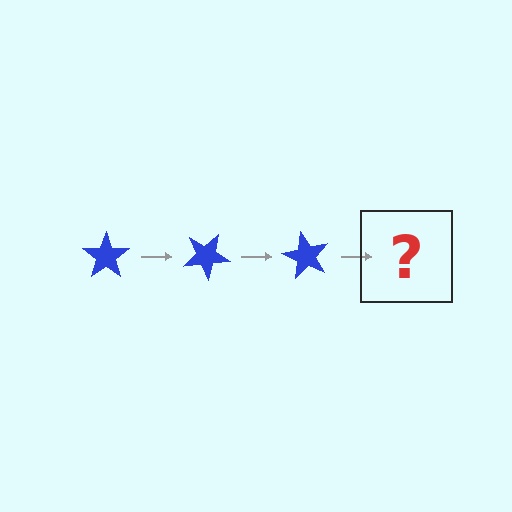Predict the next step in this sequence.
The next step is a blue star rotated 90 degrees.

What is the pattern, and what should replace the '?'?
The pattern is that the star rotates 30 degrees each step. The '?' should be a blue star rotated 90 degrees.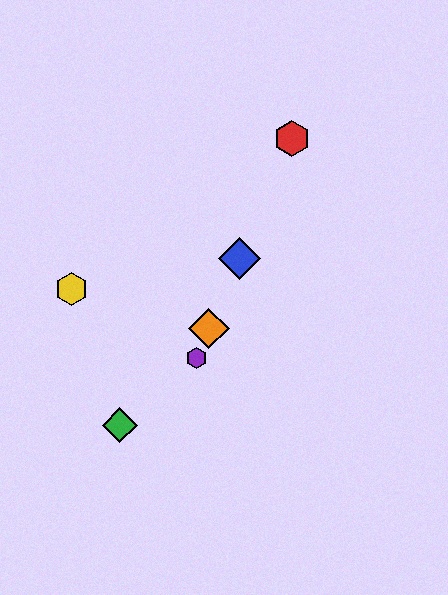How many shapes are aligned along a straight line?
4 shapes (the red hexagon, the blue diamond, the purple hexagon, the orange diamond) are aligned along a straight line.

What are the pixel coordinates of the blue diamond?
The blue diamond is at (240, 258).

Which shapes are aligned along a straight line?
The red hexagon, the blue diamond, the purple hexagon, the orange diamond are aligned along a straight line.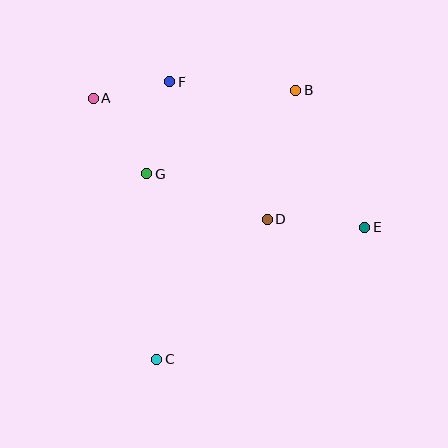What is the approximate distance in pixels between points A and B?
The distance between A and B is approximately 203 pixels.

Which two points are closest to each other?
Points A and F are closest to each other.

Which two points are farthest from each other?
Points B and C are farthest from each other.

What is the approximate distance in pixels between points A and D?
The distance between A and D is approximately 212 pixels.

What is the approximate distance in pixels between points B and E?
The distance between B and E is approximately 153 pixels.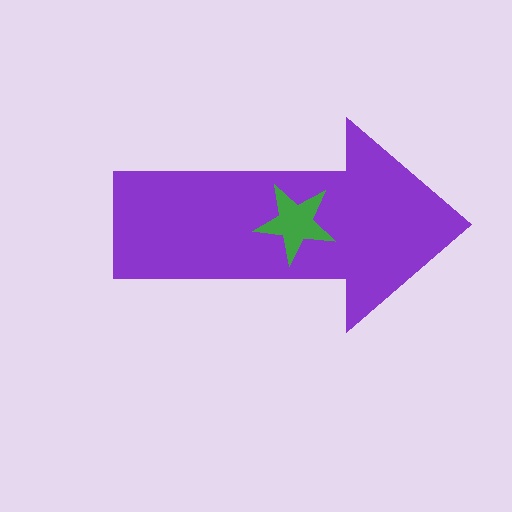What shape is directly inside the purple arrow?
The green star.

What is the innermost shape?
The green star.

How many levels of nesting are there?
2.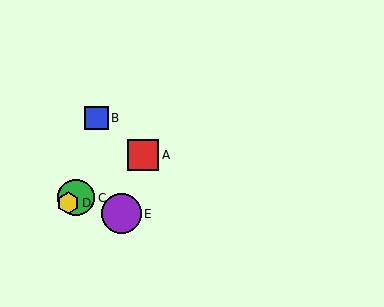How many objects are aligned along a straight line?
3 objects (A, C, D) are aligned along a straight line.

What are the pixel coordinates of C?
Object C is at (76, 198).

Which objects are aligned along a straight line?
Objects A, C, D are aligned along a straight line.